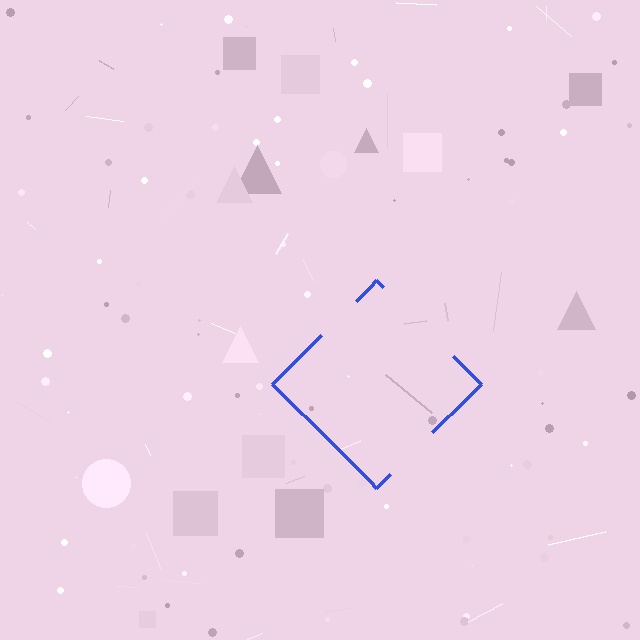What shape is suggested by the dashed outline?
The dashed outline suggests a diamond.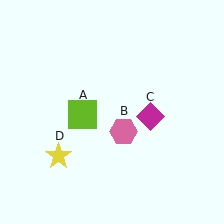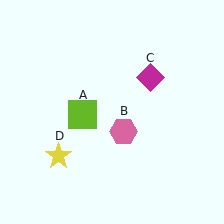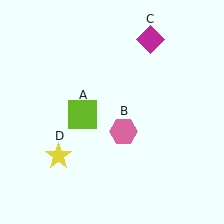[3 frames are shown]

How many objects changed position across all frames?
1 object changed position: magenta diamond (object C).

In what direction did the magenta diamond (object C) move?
The magenta diamond (object C) moved up.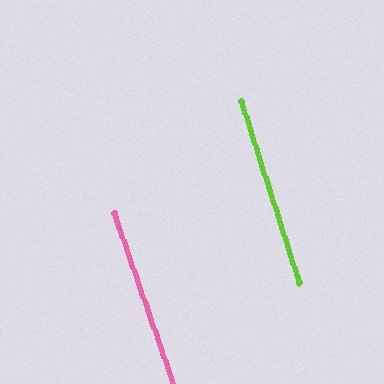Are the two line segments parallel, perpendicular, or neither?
Parallel — their directions differ by only 1.2°.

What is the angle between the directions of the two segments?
Approximately 1 degree.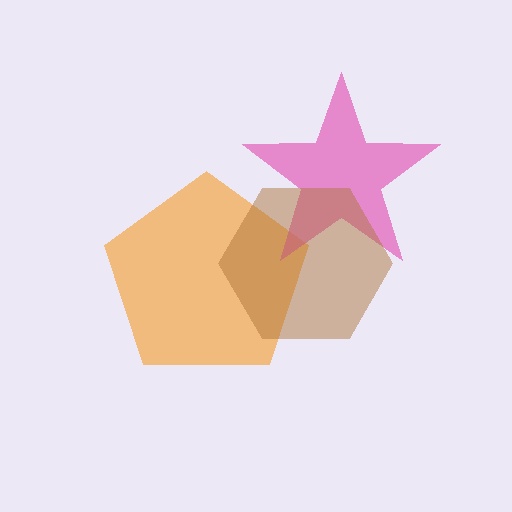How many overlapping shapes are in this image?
There are 3 overlapping shapes in the image.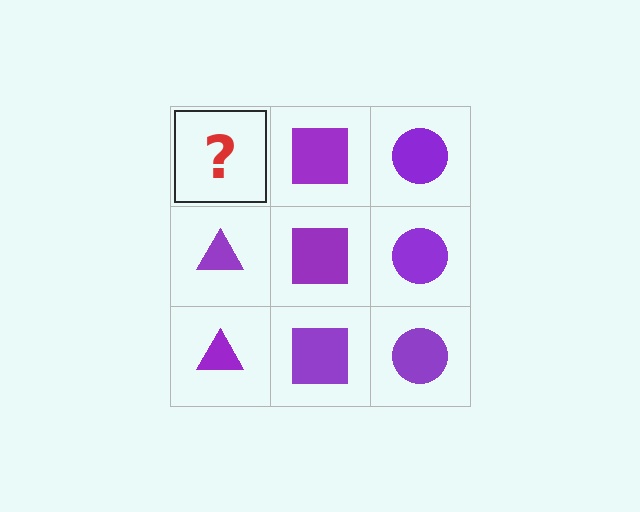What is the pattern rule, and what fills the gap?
The rule is that each column has a consistent shape. The gap should be filled with a purple triangle.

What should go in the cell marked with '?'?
The missing cell should contain a purple triangle.